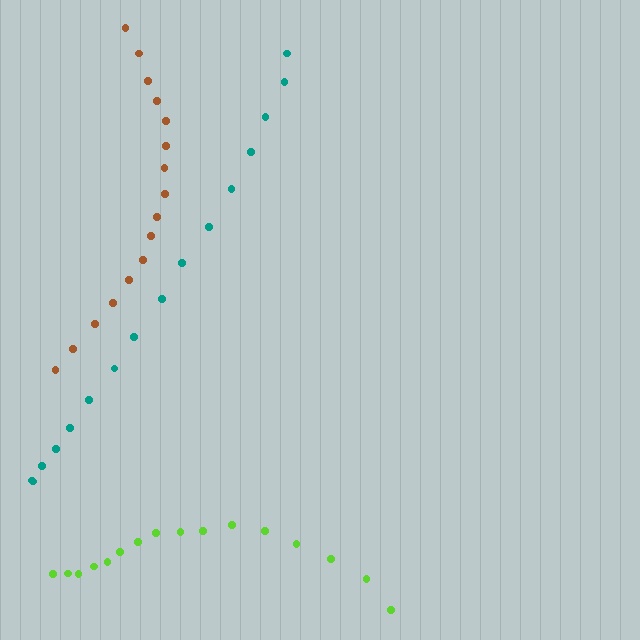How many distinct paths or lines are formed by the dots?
There are 3 distinct paths.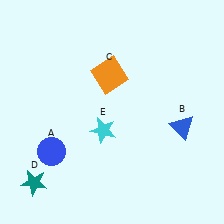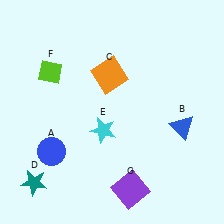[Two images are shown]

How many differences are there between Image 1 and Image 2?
There are 2 differences between the two images.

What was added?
A lime diamond (F), a purple square (G) were added in Image 2.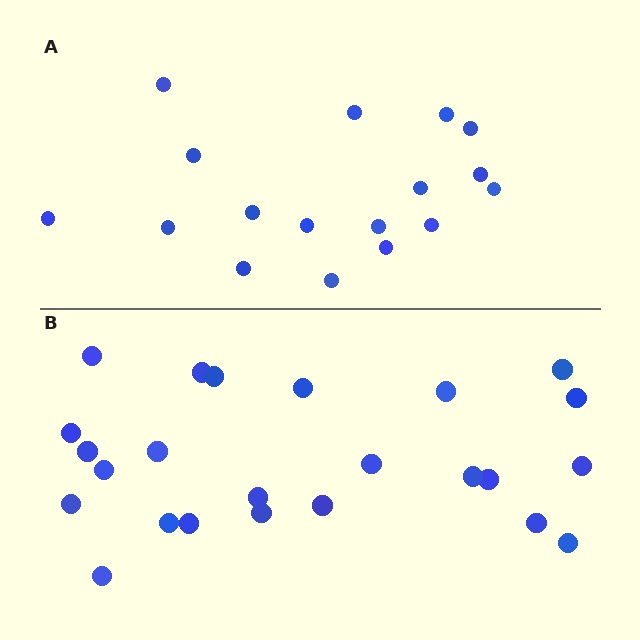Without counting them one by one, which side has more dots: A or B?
Region B (the bottom region) has more dots.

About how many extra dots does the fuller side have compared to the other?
Region B has roughly 8 or so more dots than region A.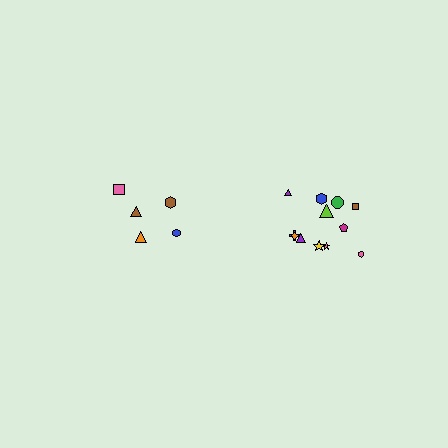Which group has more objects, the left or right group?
The right group.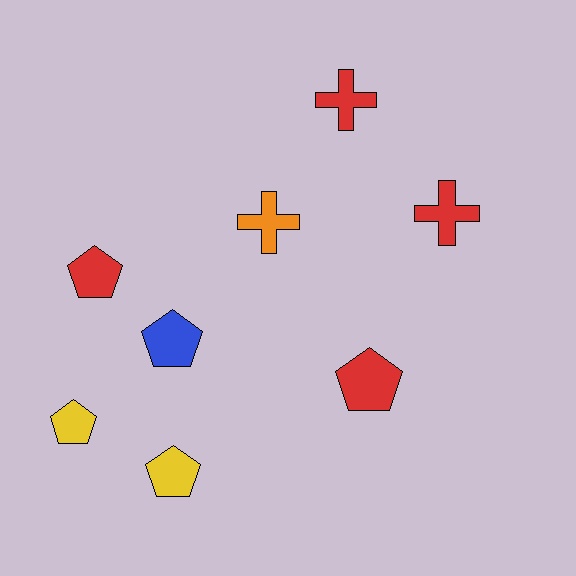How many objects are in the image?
There are 8 objects.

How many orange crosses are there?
There is 1 orange cross.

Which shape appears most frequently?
Pentagon, with 5 objects.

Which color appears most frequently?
Red, with 4 objects.